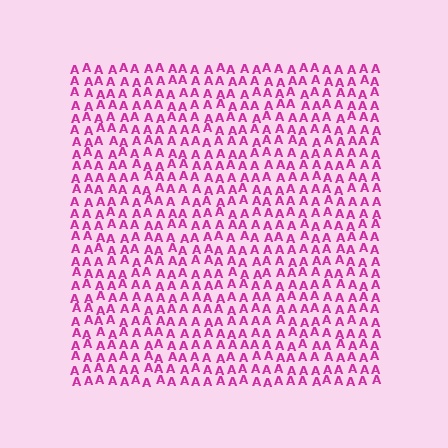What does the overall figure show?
The overall figure shows a square.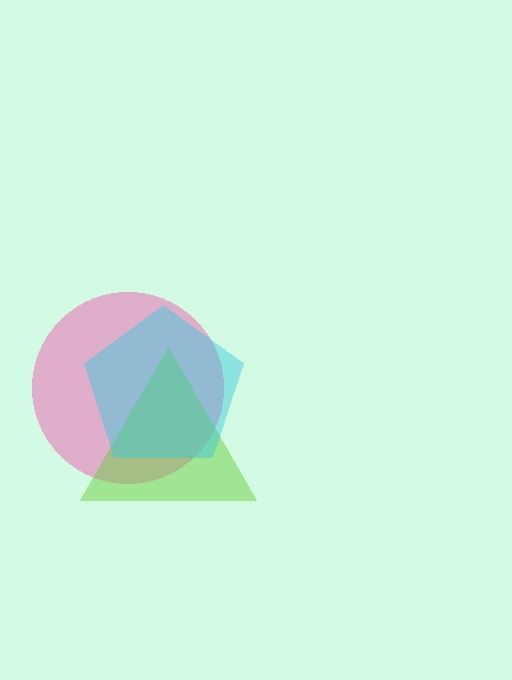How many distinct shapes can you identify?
There are 3 distinct shapes: a pink circle, a lime triangle, a cyan pentagon.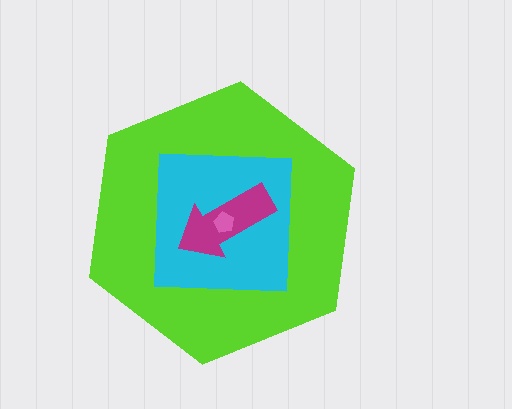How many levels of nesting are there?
4.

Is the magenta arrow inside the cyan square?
Yes.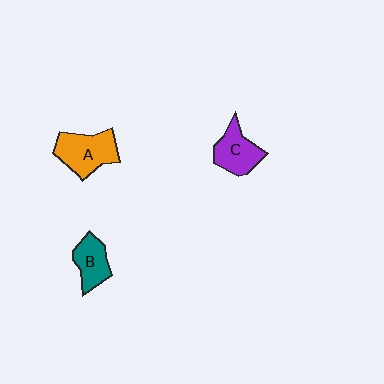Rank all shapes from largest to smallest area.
From largest to smallest: A (orange), C (purple), B (teal).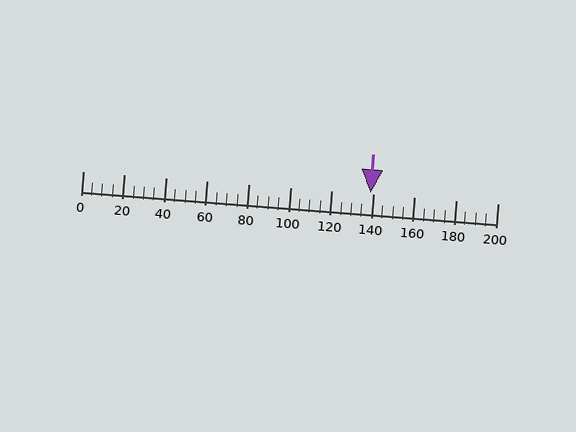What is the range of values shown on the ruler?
The ruler shows values from 0 to 200.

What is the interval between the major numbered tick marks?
The major tick marks are spaced 20 units apart.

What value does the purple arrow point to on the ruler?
The purple arrow points to approximately 139.